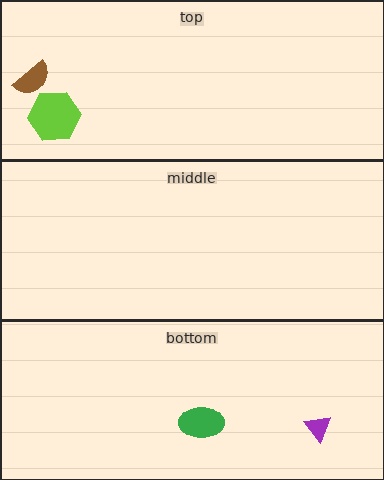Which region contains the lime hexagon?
The top region.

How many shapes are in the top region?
2.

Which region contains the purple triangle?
The bottom region.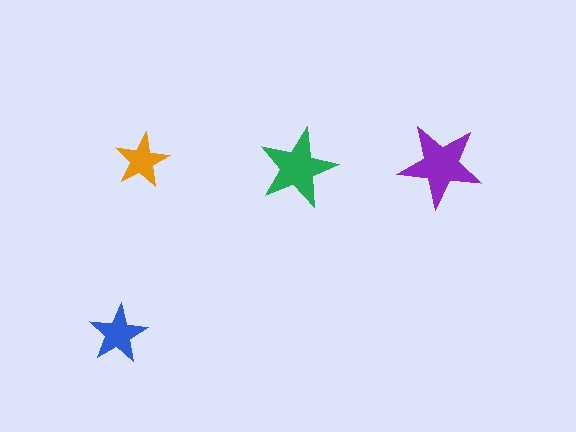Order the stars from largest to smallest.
the purple one, the green one, the blue one, the orange one.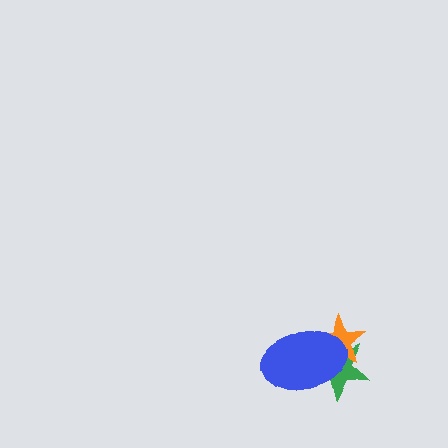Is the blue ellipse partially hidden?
No, no other shape covers it.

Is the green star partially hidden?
Yes, it is partially covered by another shape.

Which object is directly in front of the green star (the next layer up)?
The orange star is directly in front of the green star.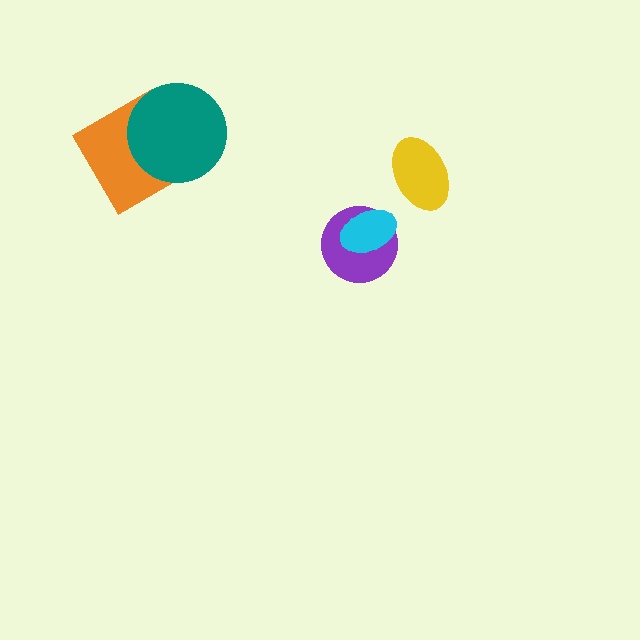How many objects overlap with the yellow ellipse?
0 objects overlap with the yellow ellipse.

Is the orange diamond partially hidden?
Yes, it is partially covered by another shape.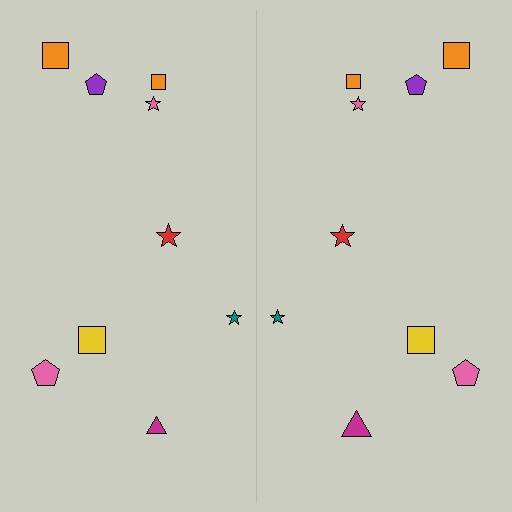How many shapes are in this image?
There are 18 shapes in this image.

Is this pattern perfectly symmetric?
No, the pattern is not perfectly symmetric. The magenta triangle on the right side has a different size than its mirror counterpart.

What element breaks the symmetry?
The magenta triangle on the right side has a different size than its mirror counterpart.